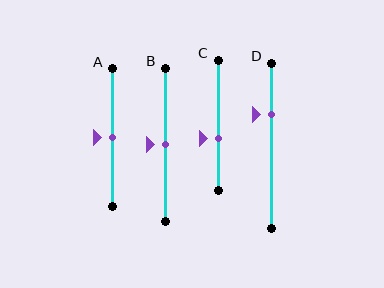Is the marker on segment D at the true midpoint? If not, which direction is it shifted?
No, the marker on segment D is shifted upward by about 19% of the segment length.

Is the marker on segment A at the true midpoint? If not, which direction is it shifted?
Yes, the marker on segment A is at the true midpoint.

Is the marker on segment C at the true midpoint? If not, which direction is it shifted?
No, the marker on segment C is shifted downward by about 10% of the segment length.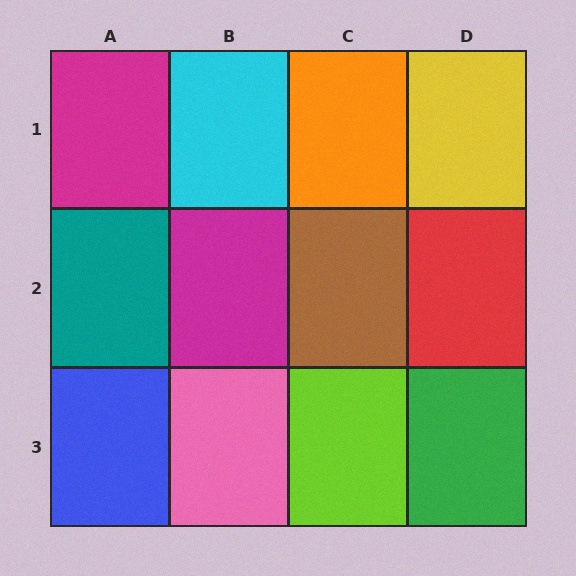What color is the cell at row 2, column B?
Magenta.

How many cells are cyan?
1 cell is cyan.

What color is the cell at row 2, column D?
Red.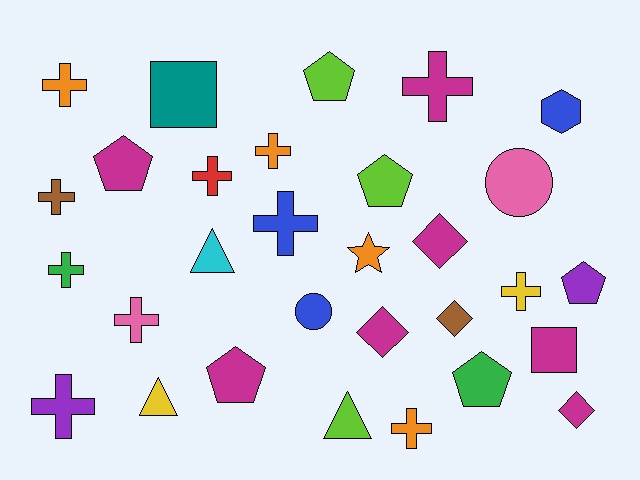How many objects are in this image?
There are 30 objects.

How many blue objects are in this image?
There are 3 blue objects.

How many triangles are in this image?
There are 3 triangles.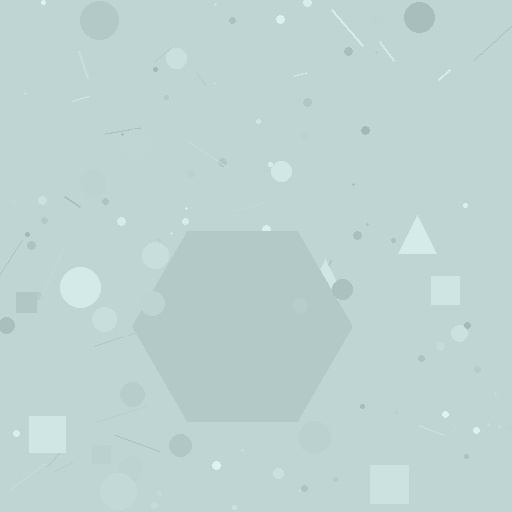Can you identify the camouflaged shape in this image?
The camouflaged shape is a hexagon.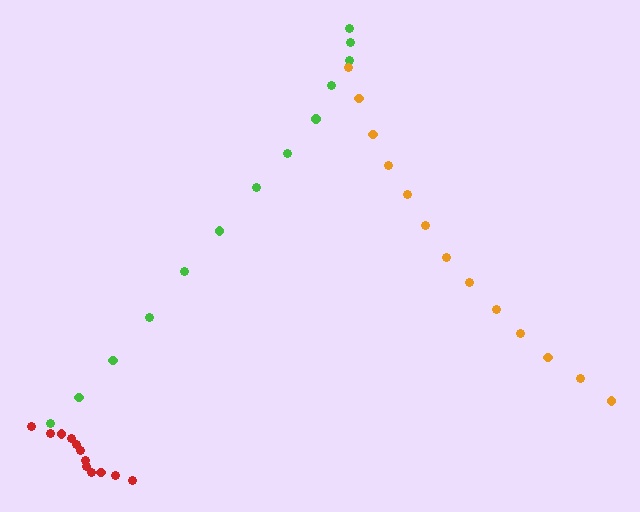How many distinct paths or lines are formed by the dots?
There are 3 distinct paths.